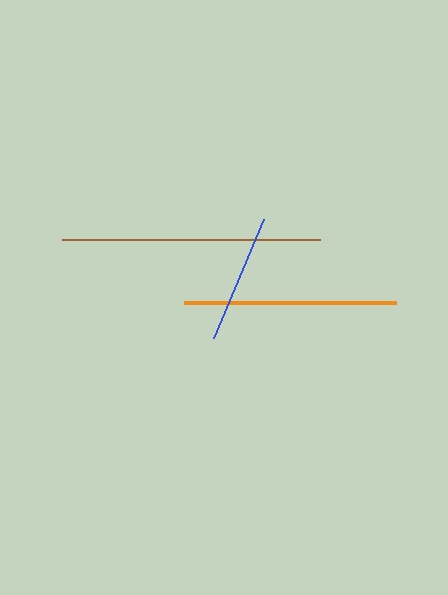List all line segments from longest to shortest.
From longest to shortest: brown, orange, blue.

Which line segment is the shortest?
The blue line is the shortest at approximately 129 pixels.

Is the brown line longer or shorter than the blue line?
The brown line is longer than the blue line.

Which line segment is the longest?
The brown line is the longest at approximately 258 pixels.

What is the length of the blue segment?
The blue segment is approximately 129 pixels long.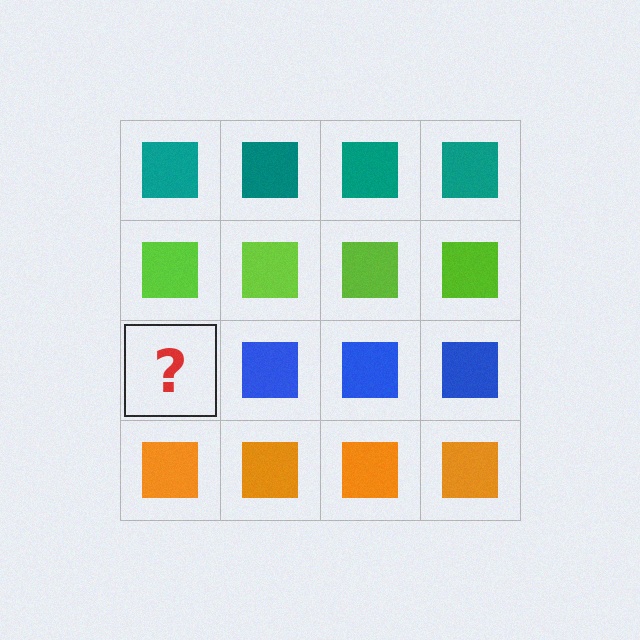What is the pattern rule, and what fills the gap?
The rule is that each row has a consistent color. The gap should be filled with a blue square.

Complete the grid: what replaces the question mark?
The question mark should be replaced with a blue square.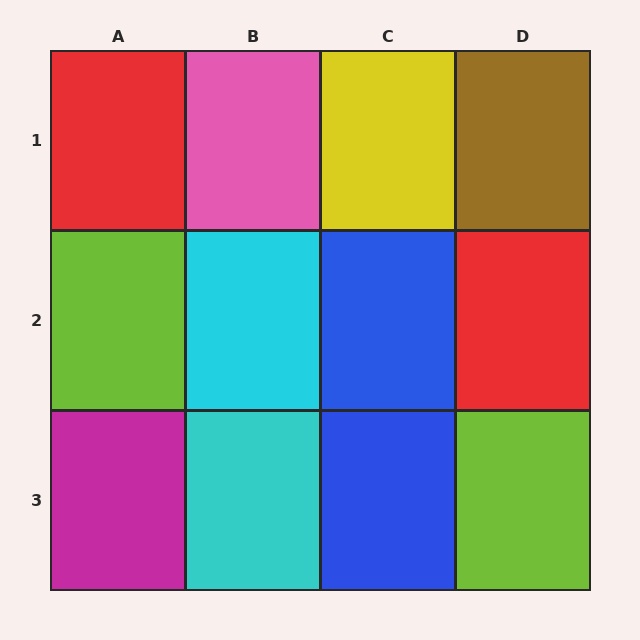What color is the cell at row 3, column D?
Lime.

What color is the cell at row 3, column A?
Magenta.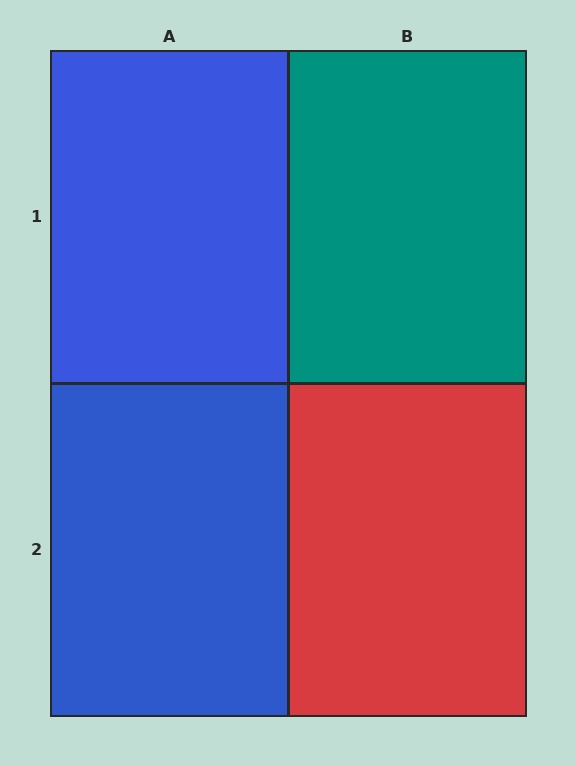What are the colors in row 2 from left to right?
Blue, red.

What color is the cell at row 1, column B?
Teal.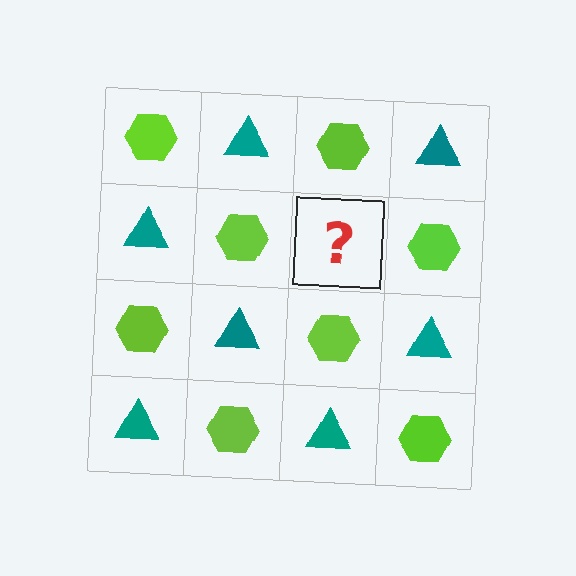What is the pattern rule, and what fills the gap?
The rule is that it alternates lime hexagon and teal triangle in a checkerboard pattern. The gap should be filled with a teal triangle.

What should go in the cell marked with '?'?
The missing cell should contain a teal triangle.